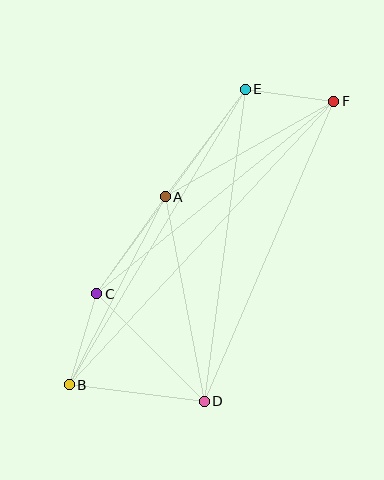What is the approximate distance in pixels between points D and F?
The distance between D and F is approximately 327 pixels.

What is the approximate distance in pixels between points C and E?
The distance between C and E is approximately 252 pixels.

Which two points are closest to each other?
Points E and F are closest to each other.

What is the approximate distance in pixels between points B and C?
The distance between B and C is approximately 95 pixels.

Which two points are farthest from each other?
Points B and F are farthest from each other.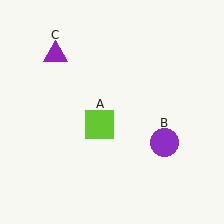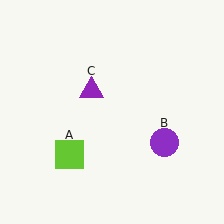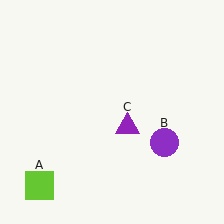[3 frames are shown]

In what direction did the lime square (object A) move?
The lime square (object A) moved down and to the left.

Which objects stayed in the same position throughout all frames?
Purple circle (object B) remained stationary.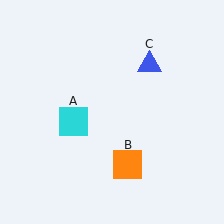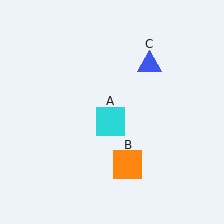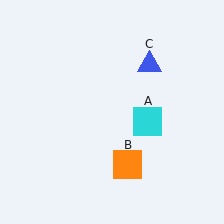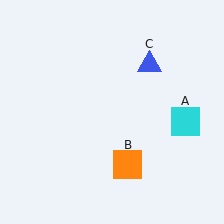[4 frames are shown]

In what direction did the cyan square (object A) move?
The cyan square (object A) moved right.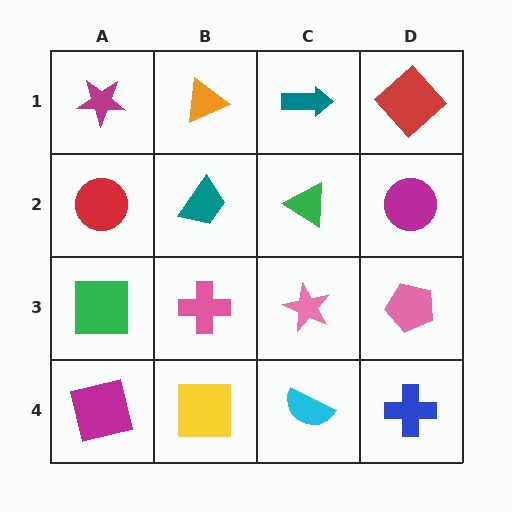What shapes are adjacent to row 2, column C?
A teal arrow (row 1, column C), a pink star (row 3, column C), a teal trapezoid (row 2, column B), a magenta circle (row 2, column D).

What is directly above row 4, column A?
A green square.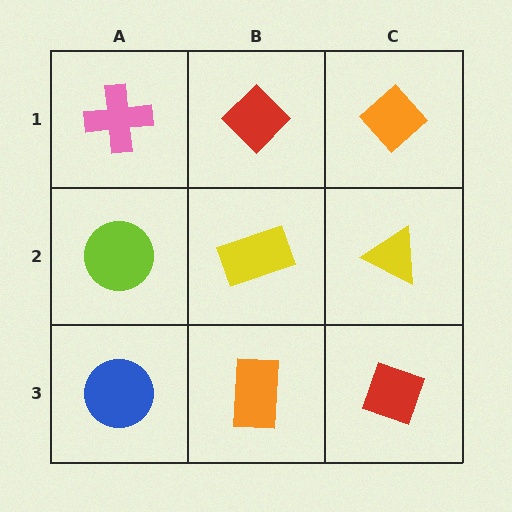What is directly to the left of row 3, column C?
An orange rectangle.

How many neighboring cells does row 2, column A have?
3.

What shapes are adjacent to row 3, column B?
A yellow rectangle (row 2, column B), a blue circle (row 3, column A), a red diamond (row 3, column C).